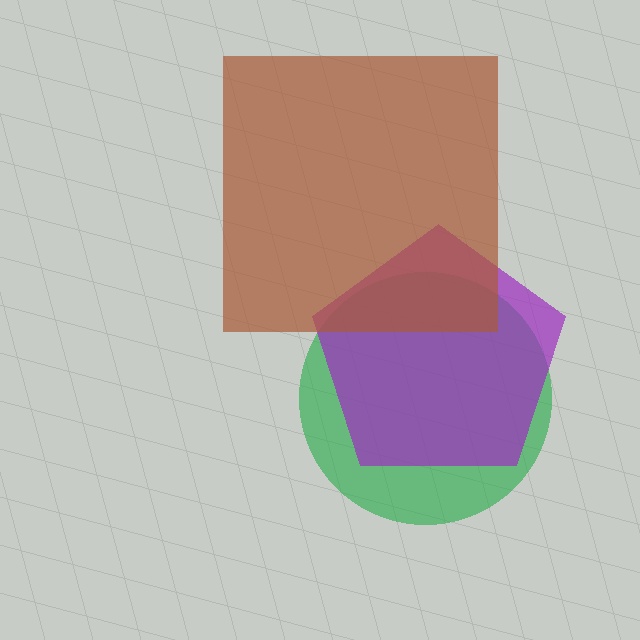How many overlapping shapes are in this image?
There are 3 overlapping shapes in the image.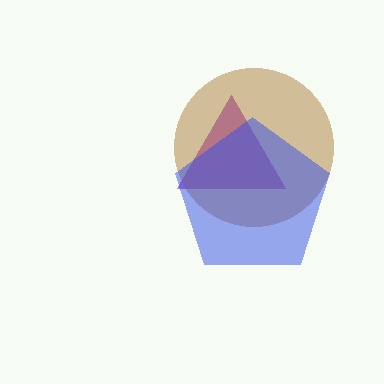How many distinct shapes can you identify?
There are 3 distinct shapes: a purple triangle, a brown circle, a blue pentagon.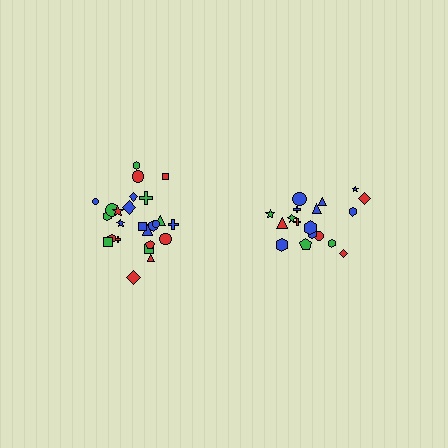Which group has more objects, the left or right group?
The left group.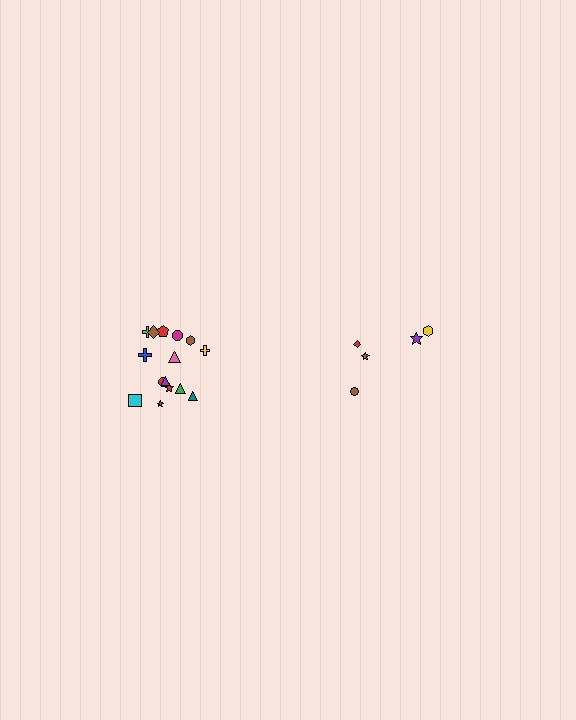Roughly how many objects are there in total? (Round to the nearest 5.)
Roughly 20 objects in total.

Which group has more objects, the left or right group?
The left group.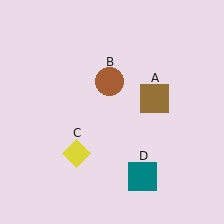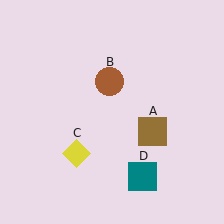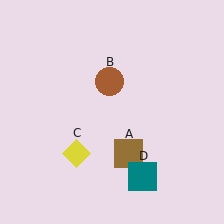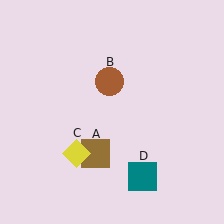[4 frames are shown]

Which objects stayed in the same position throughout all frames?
Brown circle (object B) and yellow diamond (object C) and teal square (object D) remained stationary.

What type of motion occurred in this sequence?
The brown square (object A) rotated clockwise around the center of the scene.